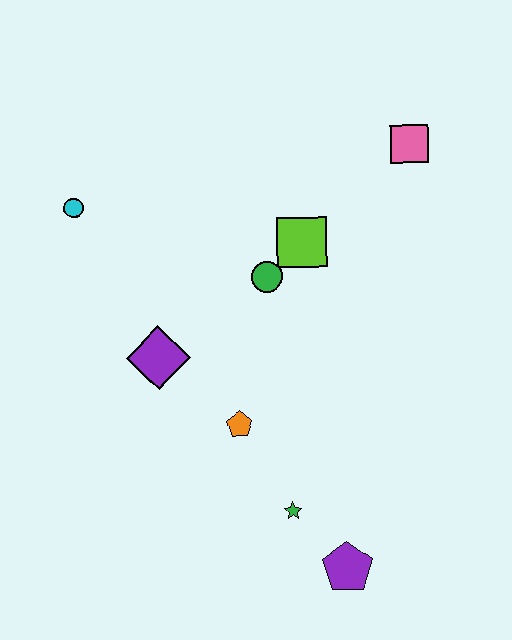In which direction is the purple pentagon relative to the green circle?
The purple pentagon is below the green circle.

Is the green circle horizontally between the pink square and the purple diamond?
Yes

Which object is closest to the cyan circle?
The purple diamond is closest to the cyan circle.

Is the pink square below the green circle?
No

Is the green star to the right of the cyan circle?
Yes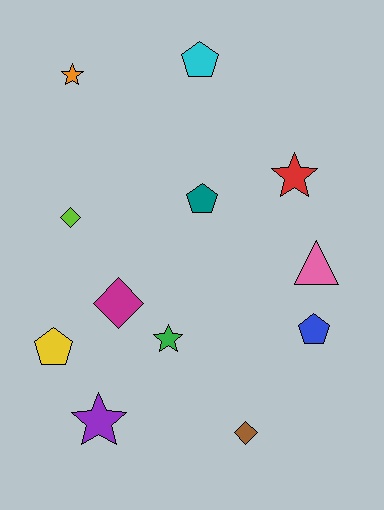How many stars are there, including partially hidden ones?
There are 4 stars.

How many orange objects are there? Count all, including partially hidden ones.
There is 1 orange object.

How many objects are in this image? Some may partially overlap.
There are 12 objects.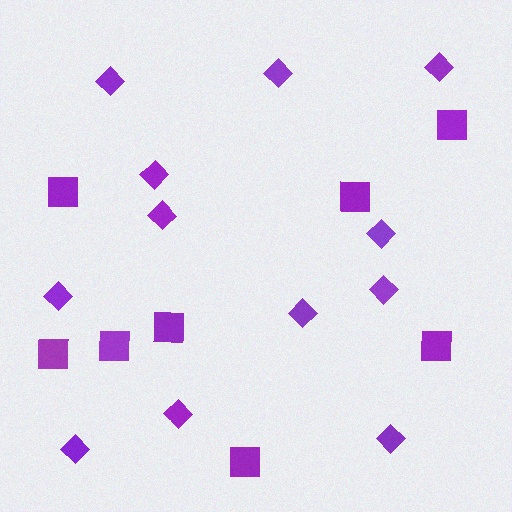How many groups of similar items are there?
There are 2 groups: one group of squares (8) and one group of diamonds (12).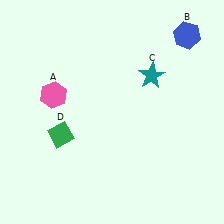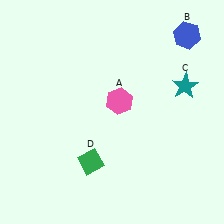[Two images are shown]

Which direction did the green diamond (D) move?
The green diamond (D) moved right.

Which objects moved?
The objects that moved are: the pink hexagon (A), the teal star (C), the green diamond (D).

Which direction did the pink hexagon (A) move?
The pink hexagon (A) moved right.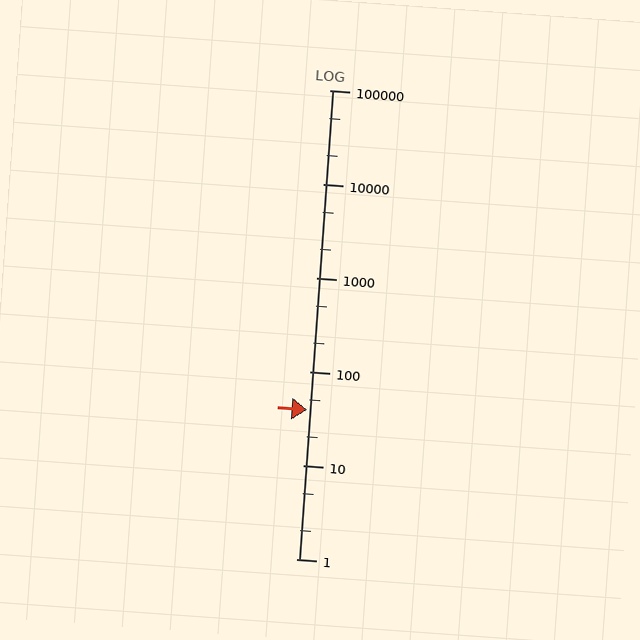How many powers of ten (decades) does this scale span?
The scale spans 5 decades, from 1 to 100000.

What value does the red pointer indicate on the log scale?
The pointer indicates approximately 39.